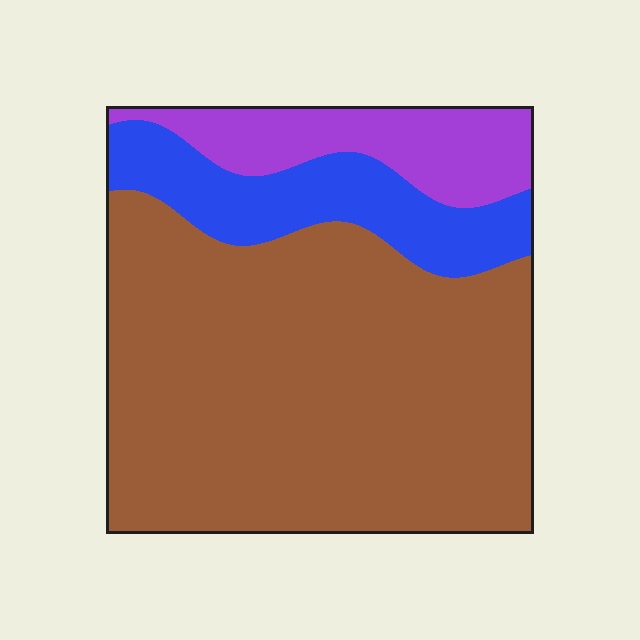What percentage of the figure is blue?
Blue covers roughly 15% of the figure.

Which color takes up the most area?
Brown, at roughly 70%.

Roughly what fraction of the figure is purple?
Purple covers about 15% of the figure.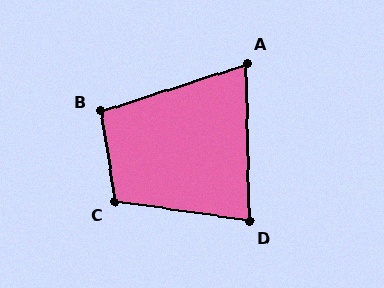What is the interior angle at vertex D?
Approximately 81 degrees (acute).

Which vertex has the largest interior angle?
C, at approximately 107 degrees.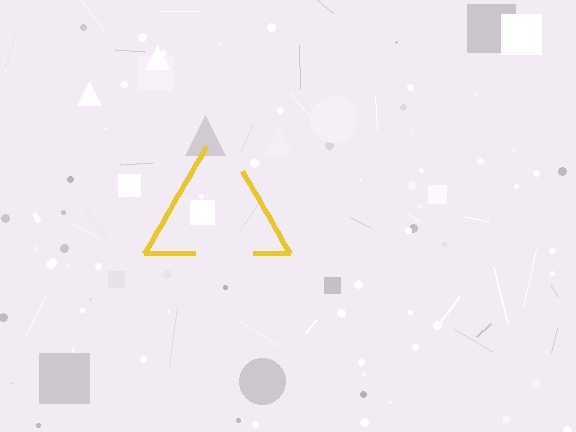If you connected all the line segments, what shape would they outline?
They would outline a triangle.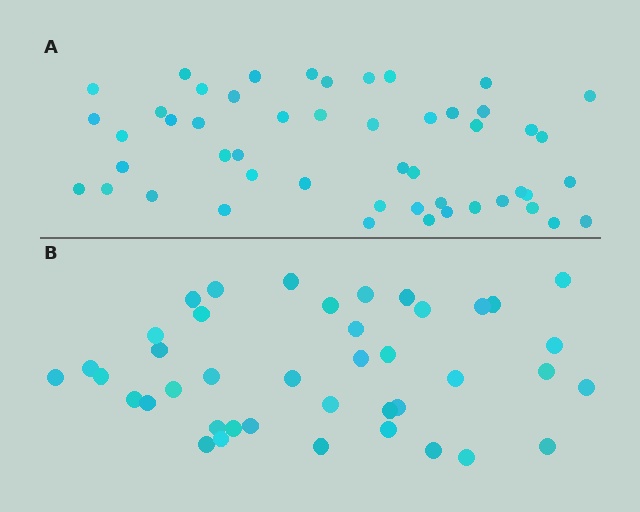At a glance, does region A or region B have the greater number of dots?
Region A (the top region) has more dots.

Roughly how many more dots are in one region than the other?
Region A has roughly 8 or so more dots than region B.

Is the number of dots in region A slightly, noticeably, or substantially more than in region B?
Region A has only slightly more — the two regions are fairly close. The ratio is roughly 1.2 to 1.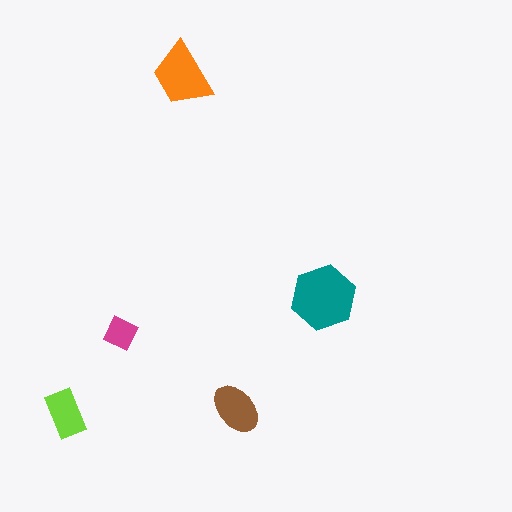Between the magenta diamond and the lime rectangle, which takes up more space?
The lime rectangle.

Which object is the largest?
The teal hexagon.